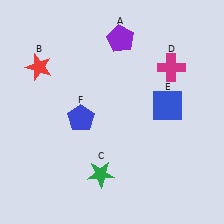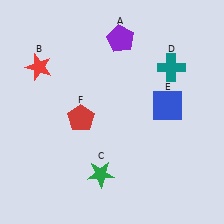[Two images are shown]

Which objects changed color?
D changed from magenta to teal. F changed from blue to red.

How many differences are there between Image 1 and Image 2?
There are 2 differences between the two images.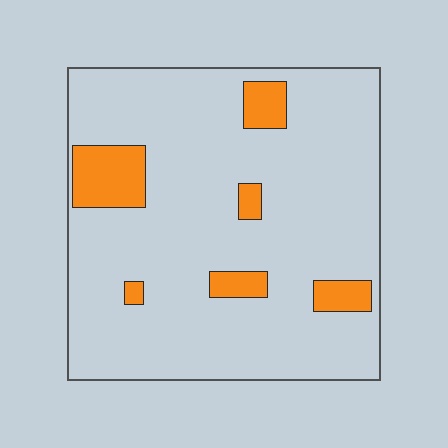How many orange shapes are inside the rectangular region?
6.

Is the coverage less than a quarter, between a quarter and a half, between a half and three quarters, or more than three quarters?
Less than a quarter.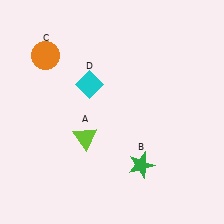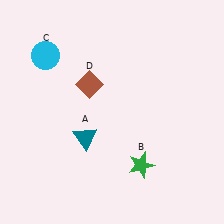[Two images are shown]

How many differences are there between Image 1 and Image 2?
There are 3 differences between the two images.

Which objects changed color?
A changed from lime to teal. C changed from orange to cyan. D changed from cyan to brown.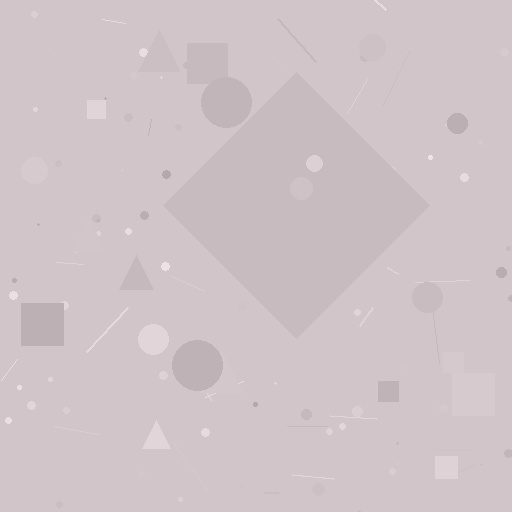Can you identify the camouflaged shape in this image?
The camouflaged shape is a diamond.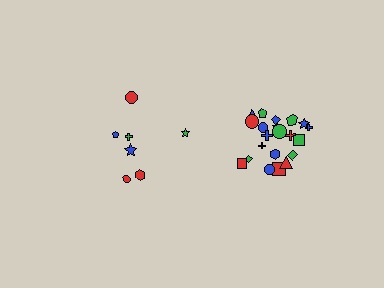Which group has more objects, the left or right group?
The right group.